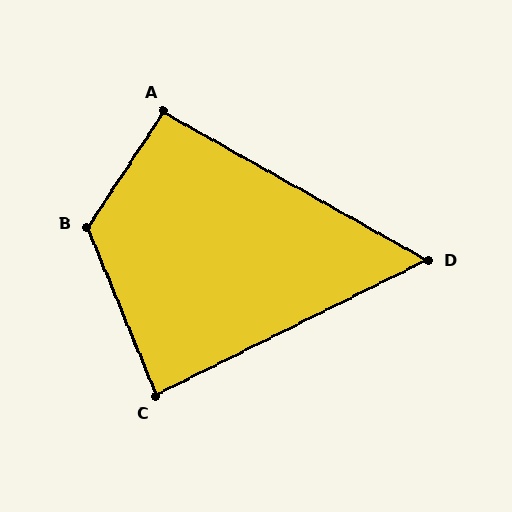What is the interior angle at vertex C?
Approximately 86 degrees (approximately right).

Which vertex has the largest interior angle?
B, at approximately 124 degrees.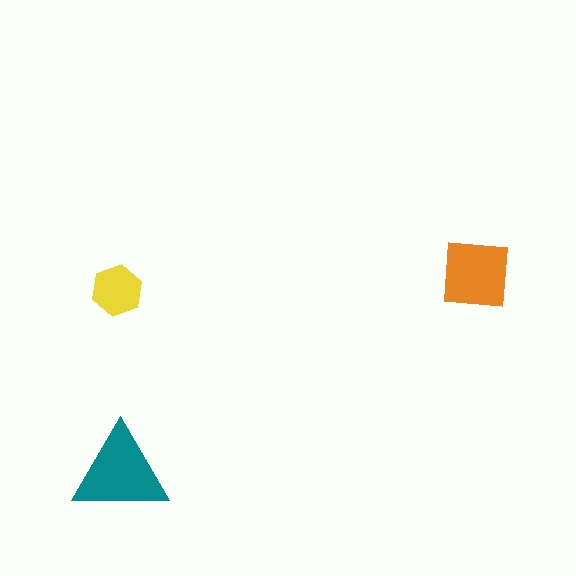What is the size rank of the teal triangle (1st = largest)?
1st.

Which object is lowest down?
The teal triangle is bottommost.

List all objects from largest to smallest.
The teal triangle, the orange square, the yellow hexagon.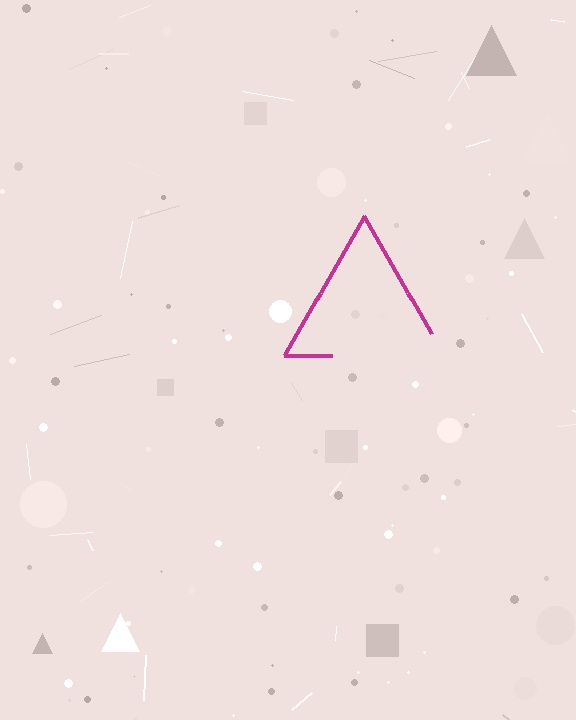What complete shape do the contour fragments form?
The contour fragments form a triangle.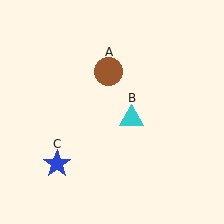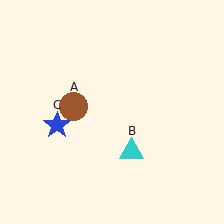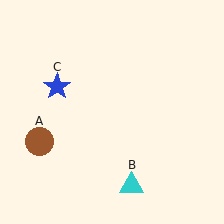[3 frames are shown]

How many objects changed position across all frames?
3 objects changed position: brown circle (object A), cyan triangle (object B), blue star (object C).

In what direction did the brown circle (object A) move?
The brown circle (object A) moved down and to the left.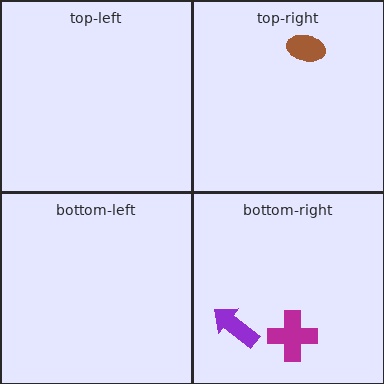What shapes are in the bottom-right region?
The magenta cross, the purple arrow.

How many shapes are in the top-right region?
1.